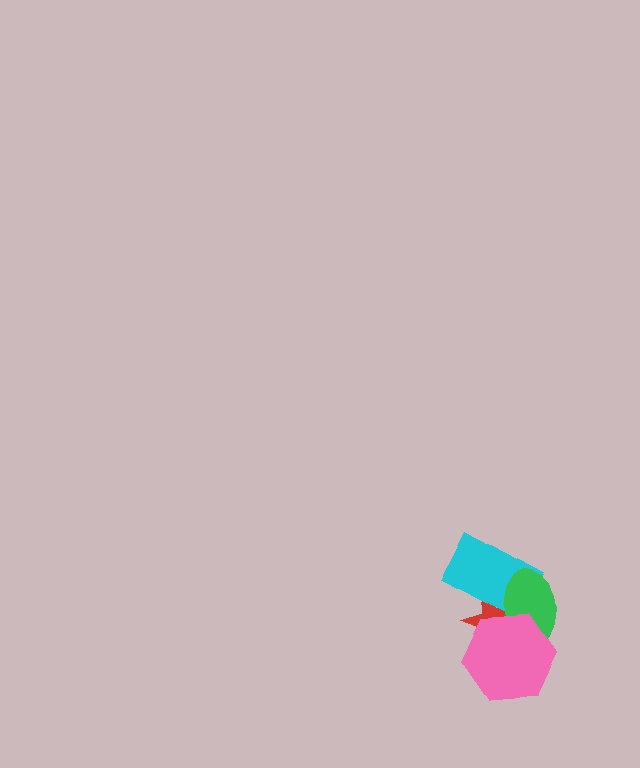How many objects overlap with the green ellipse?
3 objects overlap with the green ellipse.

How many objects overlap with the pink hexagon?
2 objects overlap with the pink hexagon.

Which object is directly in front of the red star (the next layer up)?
The cyan rectangle is directly in front of the red star.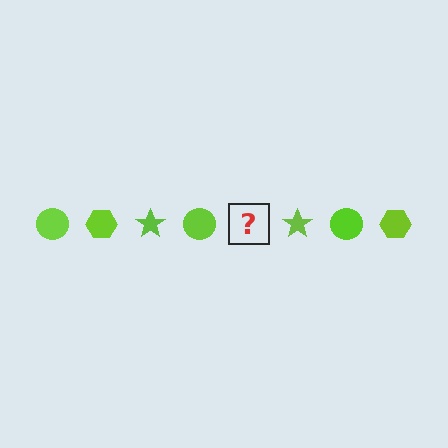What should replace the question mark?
The question mark should be replaced with a lime hexagon.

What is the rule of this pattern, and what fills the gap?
The rule is that the pattern cycles through circle, hexagon, star shapes in lime. The gap should be filled with a lime hexagon.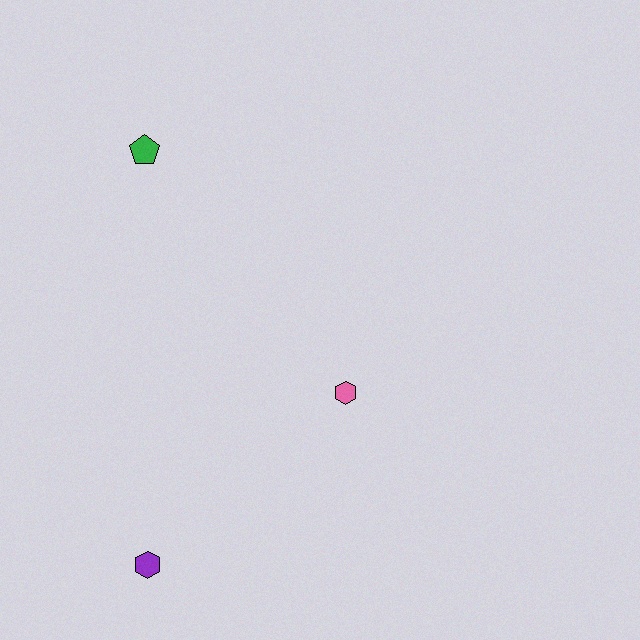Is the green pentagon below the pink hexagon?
No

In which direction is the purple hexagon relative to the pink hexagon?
The purple hexagon is to the left of the pink hexagon.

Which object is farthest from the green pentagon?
The purple hexagon is farthest from the green pentagon.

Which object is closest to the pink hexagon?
The purple hexagon is closest to the pink hexagon.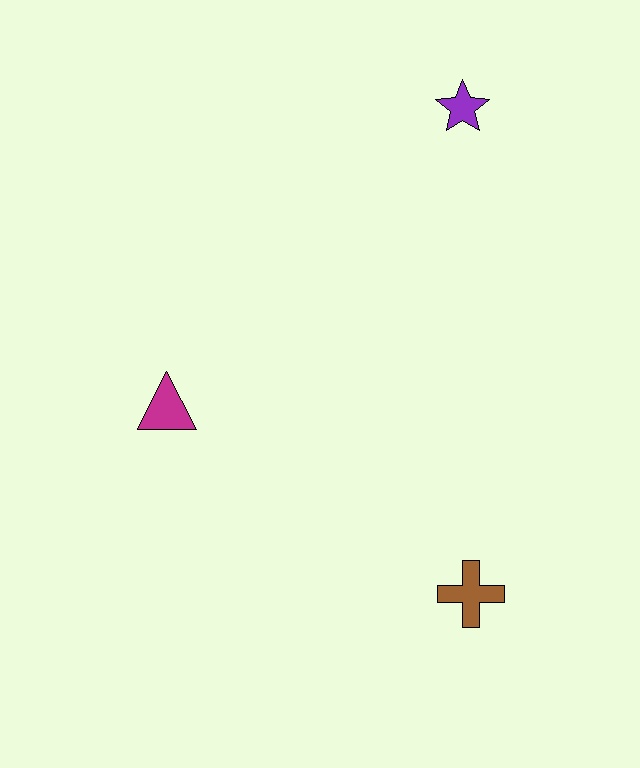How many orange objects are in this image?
There are no orange objects.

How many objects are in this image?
There are 3 objects.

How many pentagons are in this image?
There are no pentagons.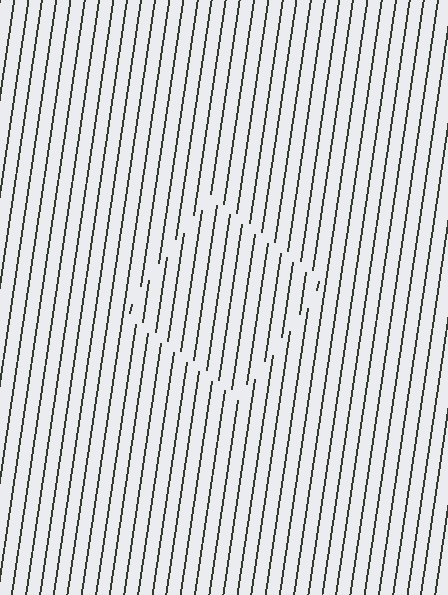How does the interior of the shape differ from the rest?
The interior of the shape contains the same grating, shifted by half a period — the contour is defined by the phase discontinuity where line-ends from the inner and outer gratings abut.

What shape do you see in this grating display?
An illusory square. The interior of the shape contains the same grating, shifted by half a period — the contour is defined by the phase discontinuity where line-ends from the inner and outer gratings abut.